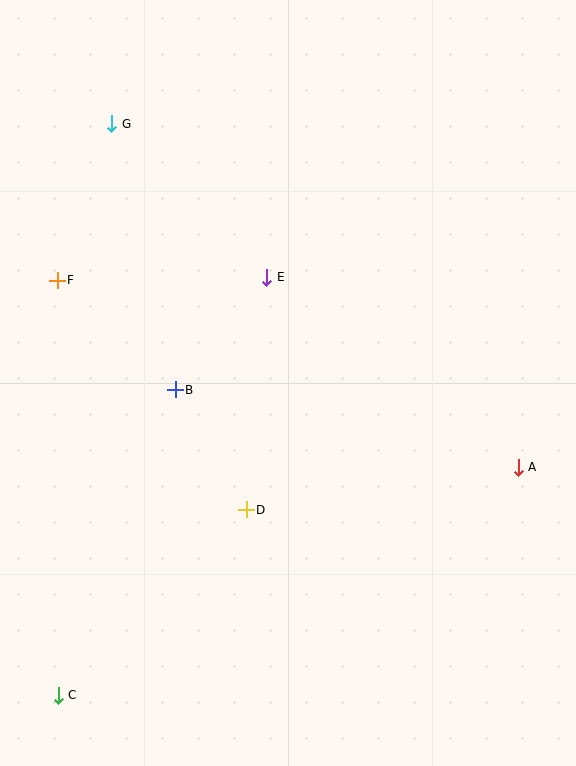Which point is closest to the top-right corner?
Point E is closest to the top-right corner.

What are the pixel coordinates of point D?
Point D is at (246, 510).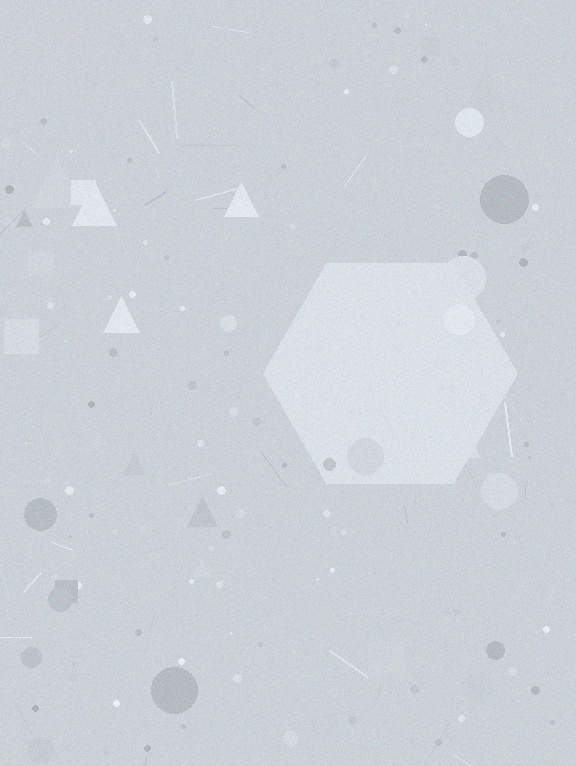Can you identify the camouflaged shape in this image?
The camouflaged shape is a hexagon.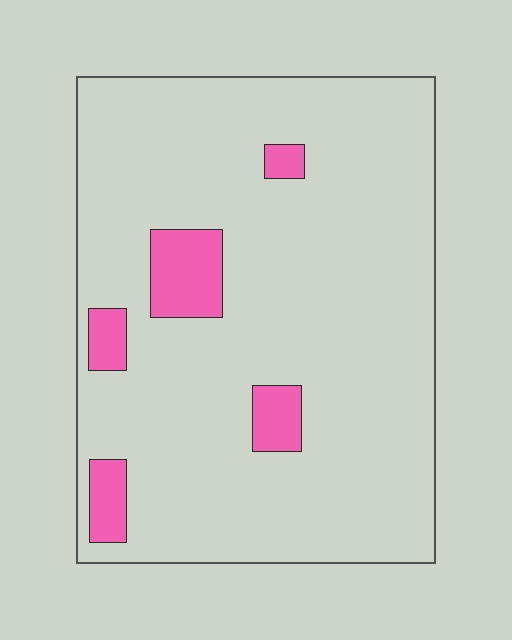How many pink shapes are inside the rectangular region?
5.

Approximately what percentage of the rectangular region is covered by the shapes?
Approximately 10%.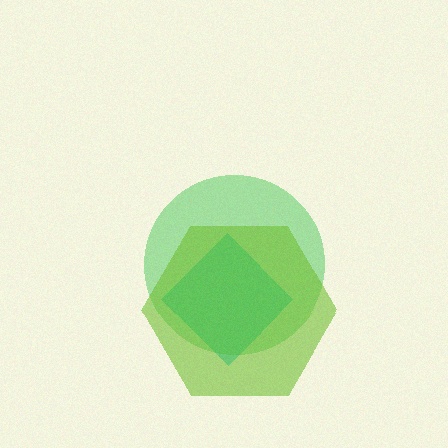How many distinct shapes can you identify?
There are 3 distinct shapes: a cyan diamond, a green circle, a lime hexagon.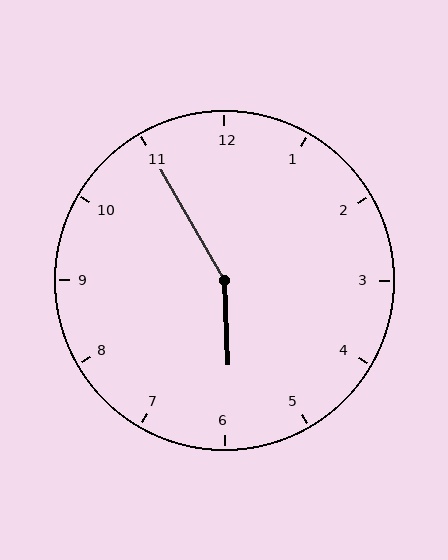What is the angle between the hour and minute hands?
Approximately 152 degrees.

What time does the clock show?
5:55.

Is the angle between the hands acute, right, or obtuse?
It is obtuse.